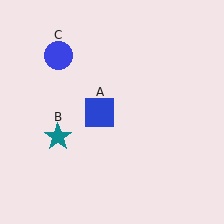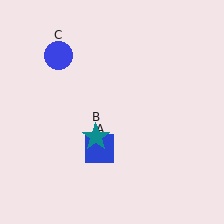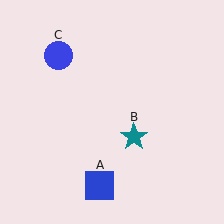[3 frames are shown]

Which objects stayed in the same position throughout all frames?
Blue circle (object C) remained stationary.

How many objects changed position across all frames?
2 objects changed position: blue square (object A), teal star (object B).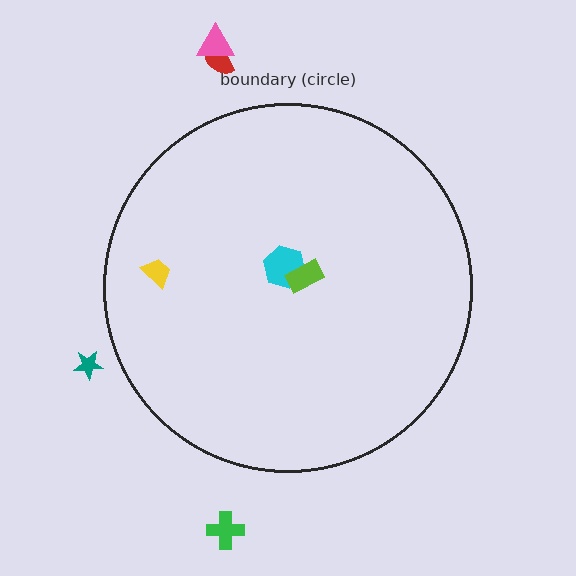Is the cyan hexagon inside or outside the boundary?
Inside.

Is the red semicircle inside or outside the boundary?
Outside.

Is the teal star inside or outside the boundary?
Outside.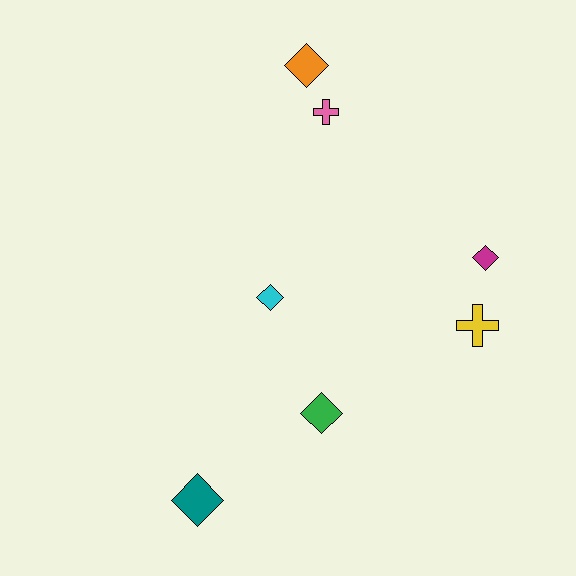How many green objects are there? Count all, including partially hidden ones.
There is 1 green object.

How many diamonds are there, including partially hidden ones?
There are 5 diamonds.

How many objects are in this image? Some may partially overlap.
There are 7 objects.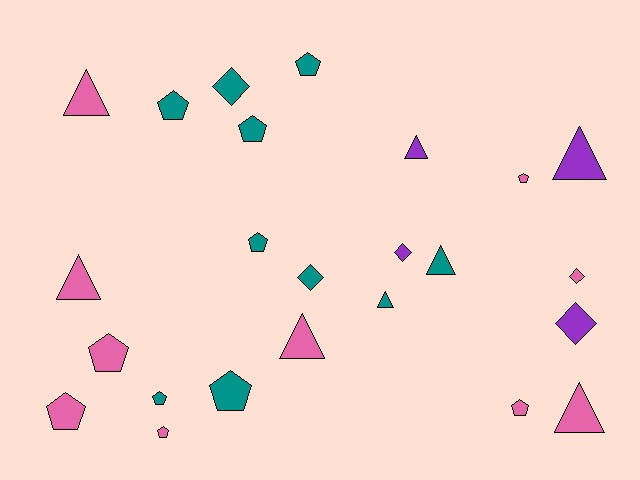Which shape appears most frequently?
Pentagon, with 11 objects.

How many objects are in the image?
There are 24 objects.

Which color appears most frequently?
Teal, with 10 objects.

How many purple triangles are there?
There are 2 purple triangles.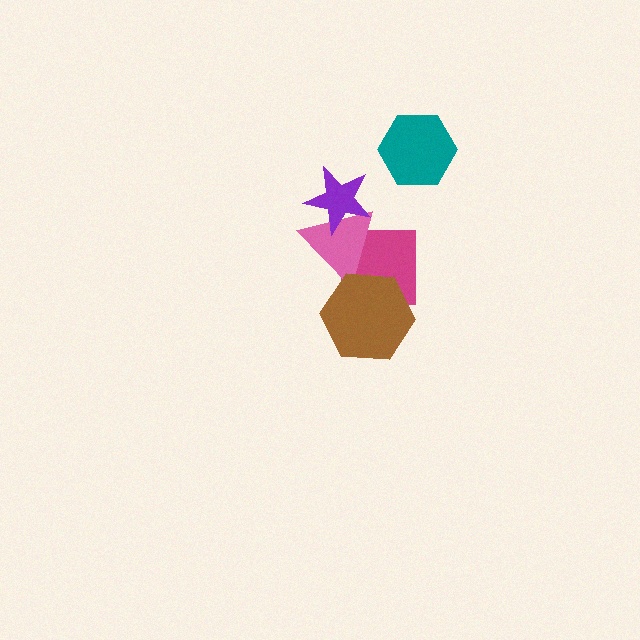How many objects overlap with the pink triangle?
3 objects overlap with the pink triangle.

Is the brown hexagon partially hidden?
No, no other shape covers it.